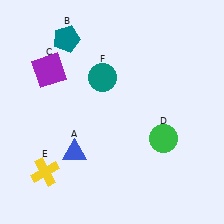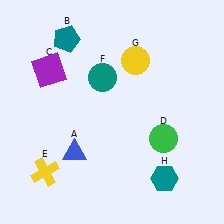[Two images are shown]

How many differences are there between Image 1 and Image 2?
There are 2 differences between the two images.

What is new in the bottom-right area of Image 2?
A teal hexagon (H) was added in the bottom-right area of Image 2.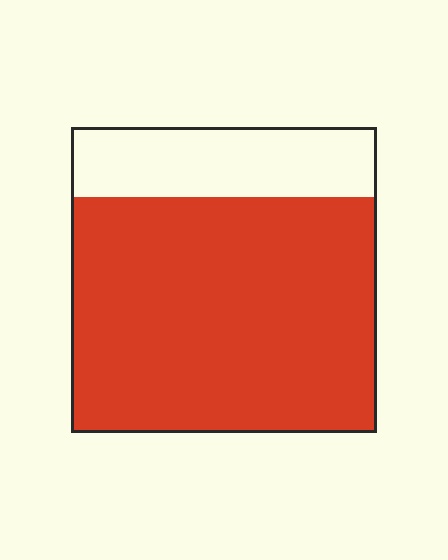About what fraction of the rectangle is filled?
About three quarters (3/4).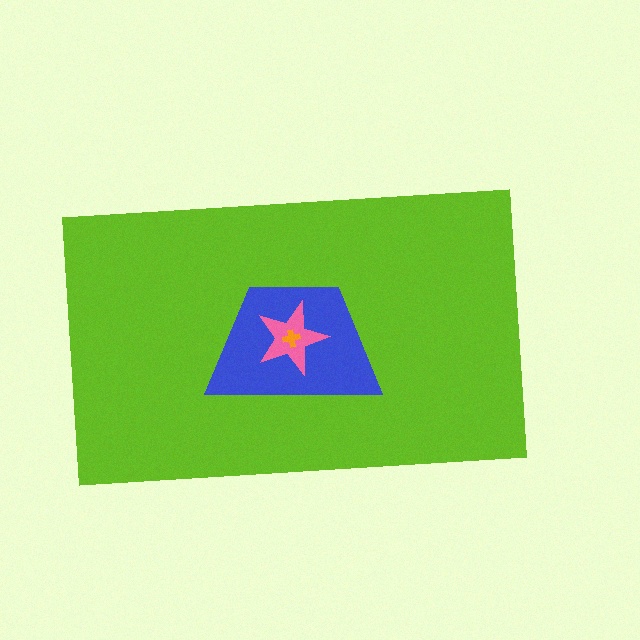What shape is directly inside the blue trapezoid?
The pink star.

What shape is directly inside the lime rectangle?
The blue trapezoid.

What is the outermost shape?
The lime rectangle.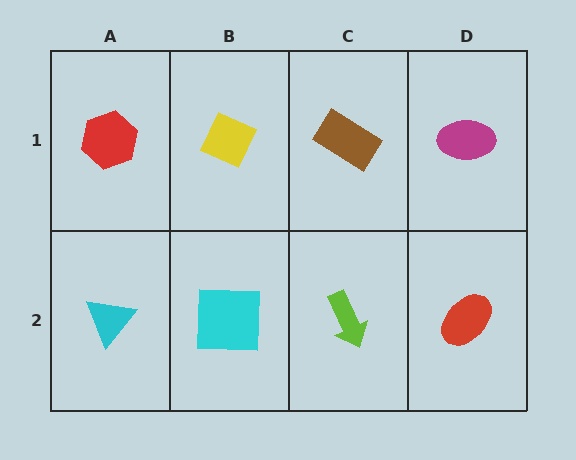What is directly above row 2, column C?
A brown rectangle.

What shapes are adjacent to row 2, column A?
A red hexagon (row 1, column A), a cyan square (row 2, column B).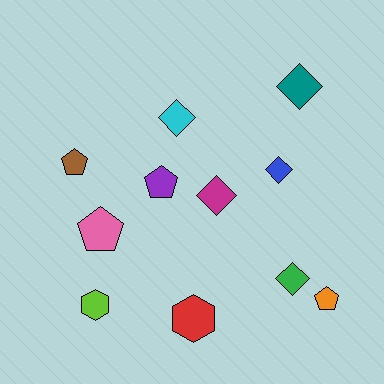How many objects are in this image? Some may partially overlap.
There are 11 objects.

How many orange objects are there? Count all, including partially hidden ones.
There is 1 orange object.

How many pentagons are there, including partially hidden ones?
There are 4 pentagons.